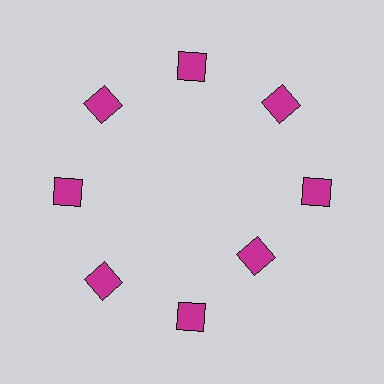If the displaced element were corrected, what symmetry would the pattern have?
It would have 8-fold rotational symmetry — the pattern would map onto itself every 45 degrees.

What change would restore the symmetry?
The symmetry would be restored by moving it outward, back onto the ring so that all 8 squares sit at equal angles and equal distance from the center.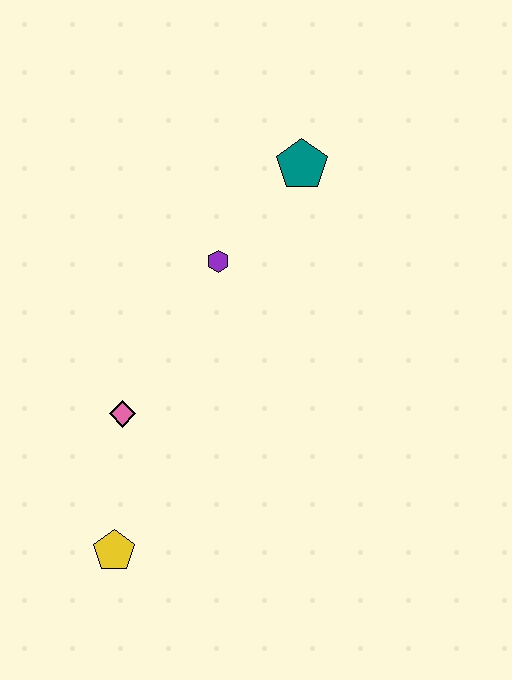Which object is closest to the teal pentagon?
The purple hexagon is closest to the teal pentagon.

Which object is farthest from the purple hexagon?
The yellow pentagon is farthest from the purple hexagon.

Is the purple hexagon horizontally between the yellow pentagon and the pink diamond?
No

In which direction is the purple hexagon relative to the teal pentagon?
The purple hexagon is below the teal pentagon.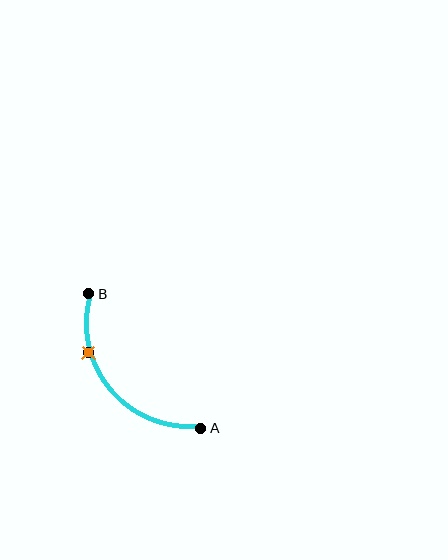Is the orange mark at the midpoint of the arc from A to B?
No. The orange mark lies on the arc but is closer to endpoint B. The arc midpoint would be at the point on the curve equidistant along the arc from both A and B.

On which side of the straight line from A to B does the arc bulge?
The arc bulges below and to the left of the straight line connecting A and B.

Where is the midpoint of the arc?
The arc midpoint is the point on the curve farthest from the straight line joining A and B. It sits below and to the left of that line.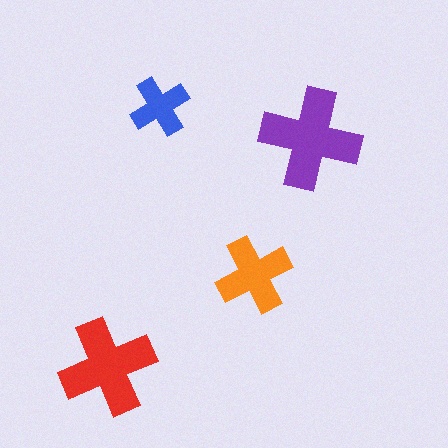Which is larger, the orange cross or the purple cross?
The purple one.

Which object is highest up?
The blue cross is topmost.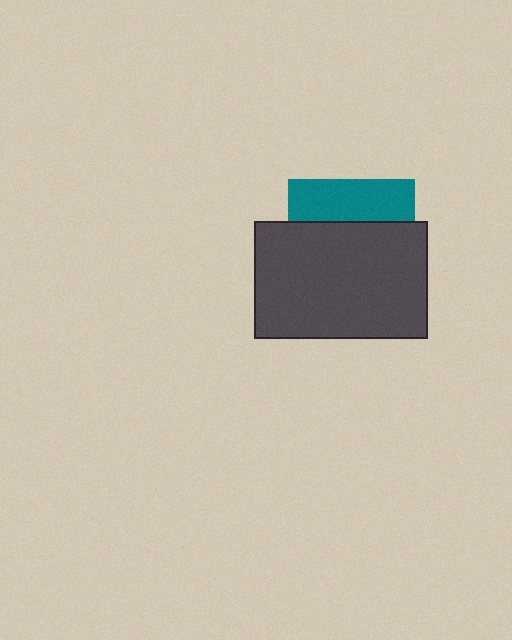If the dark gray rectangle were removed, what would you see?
You would see the complete teal square.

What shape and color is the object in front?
The object in front is a dark gray rectangle.